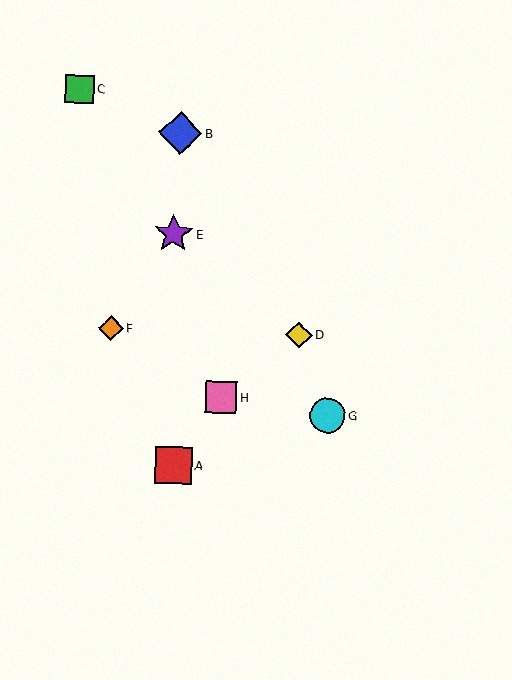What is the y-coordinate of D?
Object D is at y≈335.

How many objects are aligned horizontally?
2 objects (D, F) are aligned horizontally.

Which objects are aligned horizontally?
Objects D, F are aligned horizontally.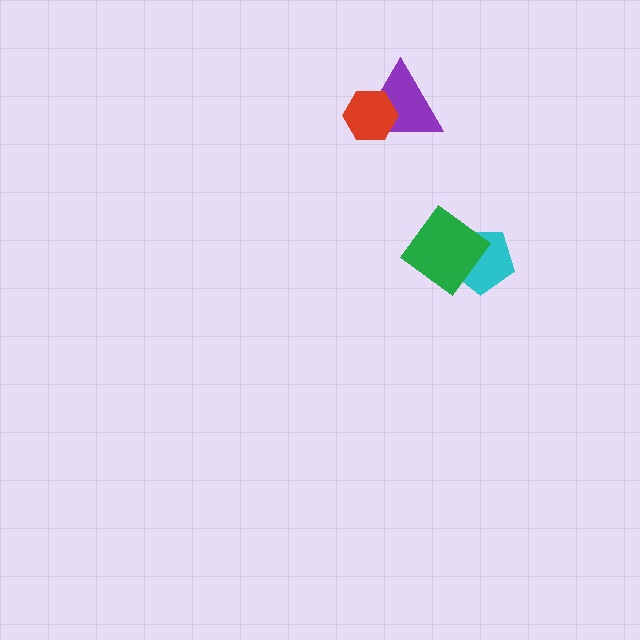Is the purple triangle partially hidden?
Yes, it is partially covered by another shape.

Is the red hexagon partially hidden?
No, no other shape covers it.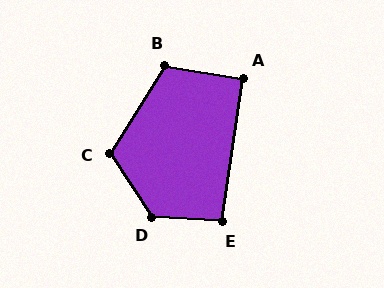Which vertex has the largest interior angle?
D, at approximately 128 degrees.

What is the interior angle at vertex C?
Approximately 114 degrees (obtuse).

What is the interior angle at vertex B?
Approximately 112 degrees (obtuse).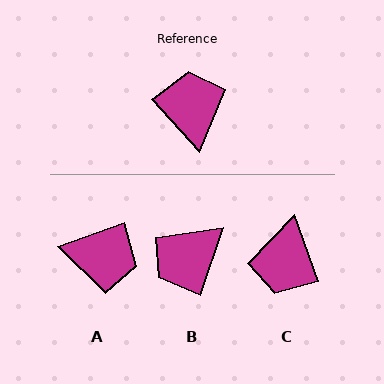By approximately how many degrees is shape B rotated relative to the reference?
Approximately 120 degrees counter-clockwise.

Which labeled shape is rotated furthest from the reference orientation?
C, about 158 degrees away.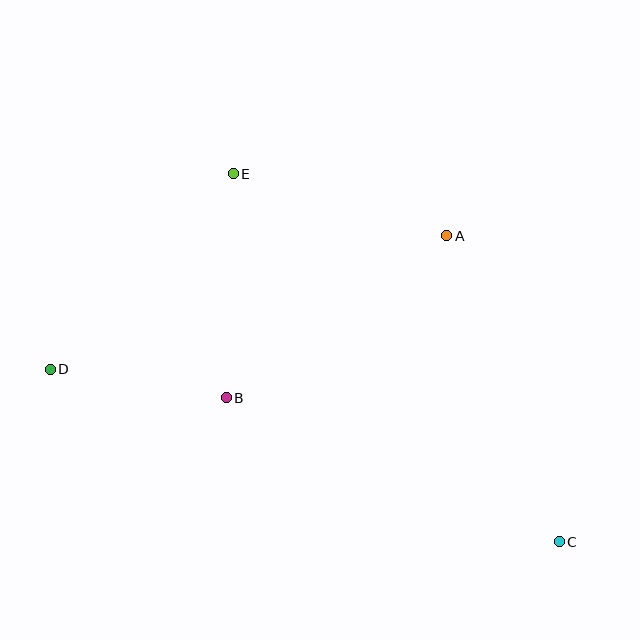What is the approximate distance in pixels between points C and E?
The distance between C and E is approximately 492 pixels.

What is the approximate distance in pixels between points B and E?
The distance between B and E is approximately 224 pixels.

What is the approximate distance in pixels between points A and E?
The distance between A and E is approximately 222 pixels.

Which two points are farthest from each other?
Points C and D are farthest from each other.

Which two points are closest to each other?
Points B and D are closest to each other.